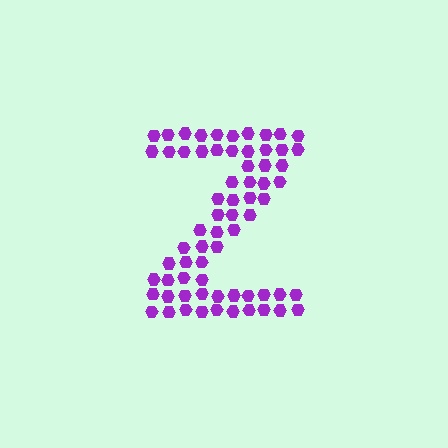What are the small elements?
The small elements are hexagons.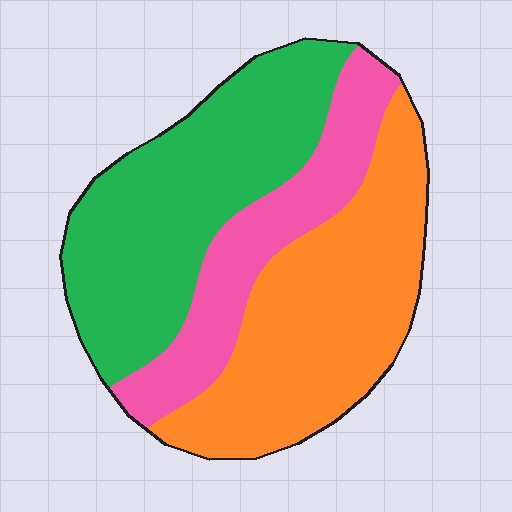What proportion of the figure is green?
Green takes up between a third and a half of the figure.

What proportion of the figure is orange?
Orange takes up between a third and a half of the figure.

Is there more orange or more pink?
Orange.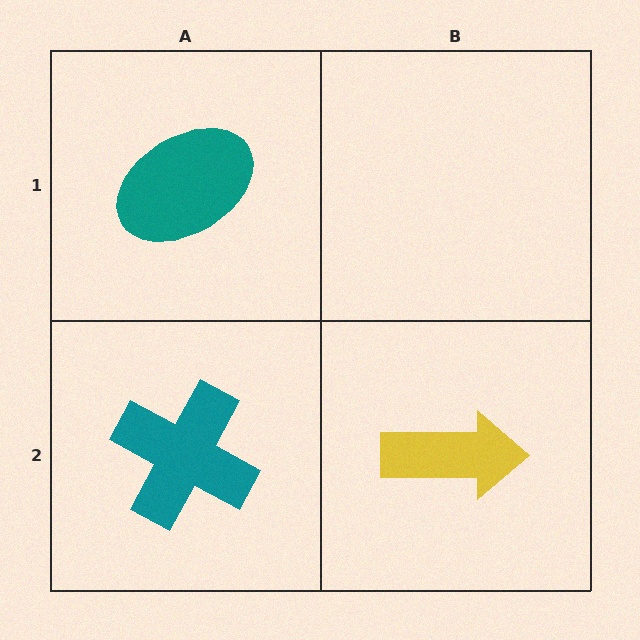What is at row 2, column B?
A yellow arrow.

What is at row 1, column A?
A teal ellipse.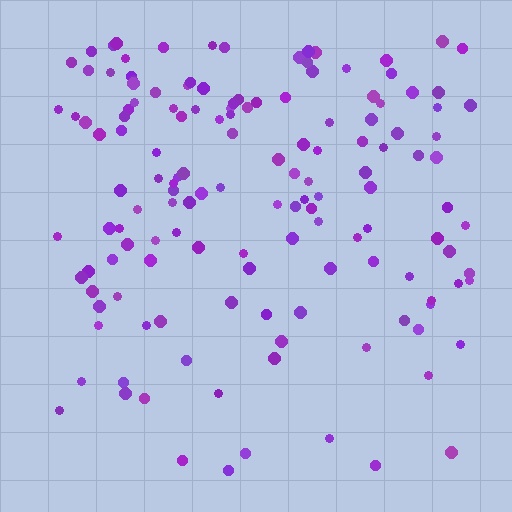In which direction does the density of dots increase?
From bottom to top, with the top side densest.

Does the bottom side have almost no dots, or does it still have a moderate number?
Still a moderate number, just noticeably fewer than the top.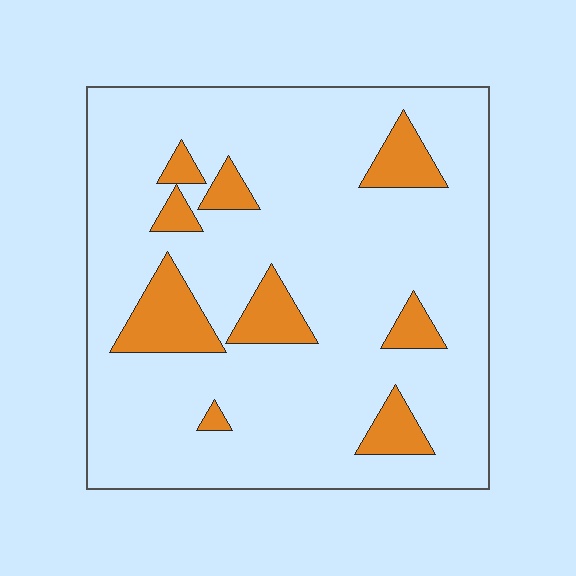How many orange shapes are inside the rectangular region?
9.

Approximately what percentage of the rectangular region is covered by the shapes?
Approximately 15%.